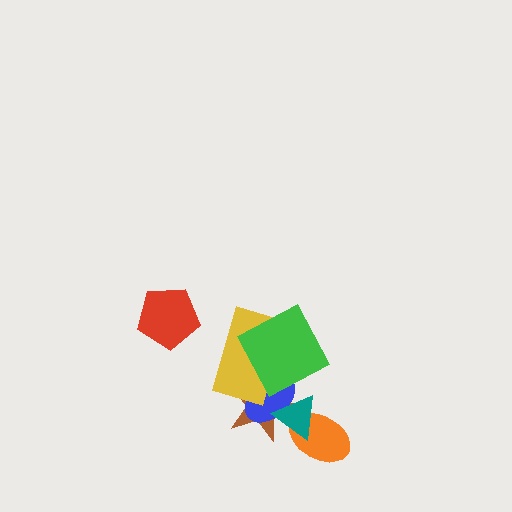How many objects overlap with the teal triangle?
3 objects overlap with the teal triangle.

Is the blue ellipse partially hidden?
Yes, it is partially covered by another shape.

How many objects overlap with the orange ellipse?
1 object overlaps with the orange ellipse.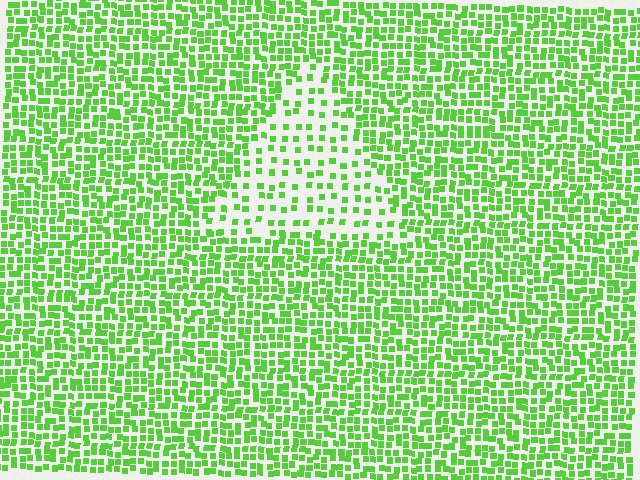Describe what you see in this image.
The image contains small lime elements arranged at two different densities. A triangle-shaped region is visible where the elements are less densely packed than the surrounding area.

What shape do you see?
I see a triangle.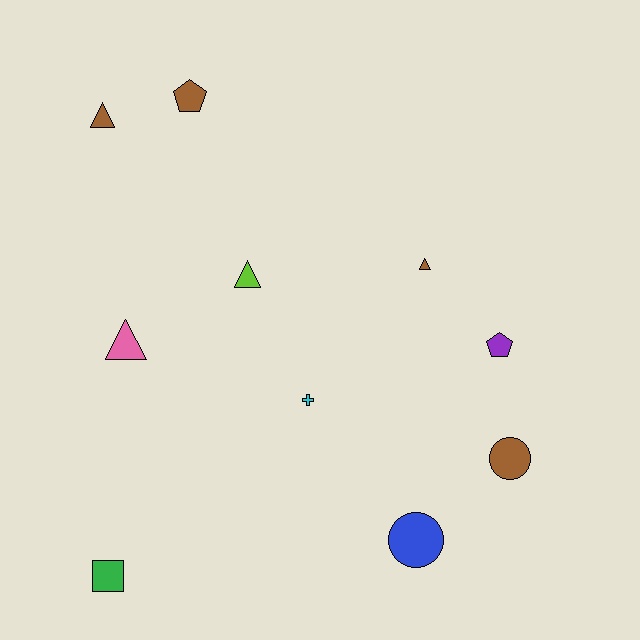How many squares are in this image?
There is 1 square.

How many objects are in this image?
There are 10 objects.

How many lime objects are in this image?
There is 1 lime object.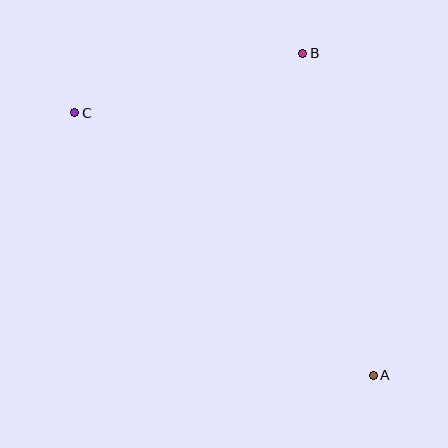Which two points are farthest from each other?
Points A and C are farthest from each other.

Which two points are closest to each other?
Points B and C are closest to each other.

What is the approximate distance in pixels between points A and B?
The distance between A and B is approximately 330 pixels.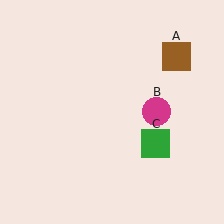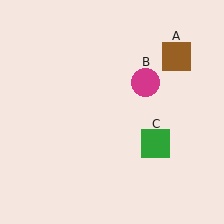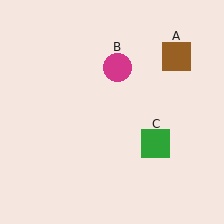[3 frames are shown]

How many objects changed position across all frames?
1 object changed position: magenta circle (object B).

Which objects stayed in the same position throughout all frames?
Brown square (object A) and green square (object C) remained stationary.